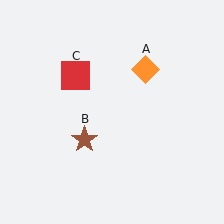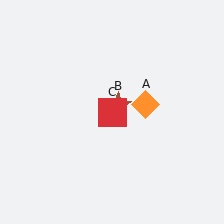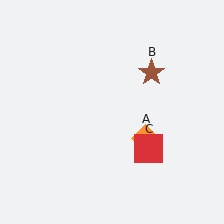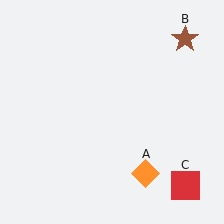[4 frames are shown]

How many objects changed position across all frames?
3 objects changed position: orange diamond (object A), brown star (object B), red square (object C).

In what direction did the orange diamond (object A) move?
The orange diamond (object A) moved down.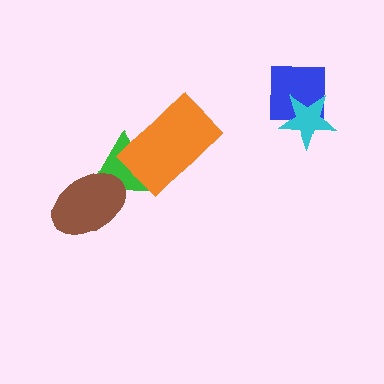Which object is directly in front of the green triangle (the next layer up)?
The orange rectangle is directly in front of the green triangle.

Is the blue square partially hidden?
Yes, it is partially covered by another shape.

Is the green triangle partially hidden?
Yes, it is partially covered by another shape.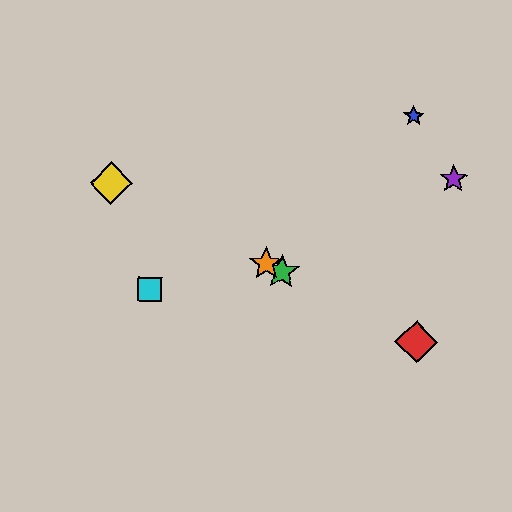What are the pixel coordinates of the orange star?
The orange star is at (266, 264).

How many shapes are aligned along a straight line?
4 shapes (the red diamond, the green star, the yellow diamond, the orange star) are aligned along a straight line.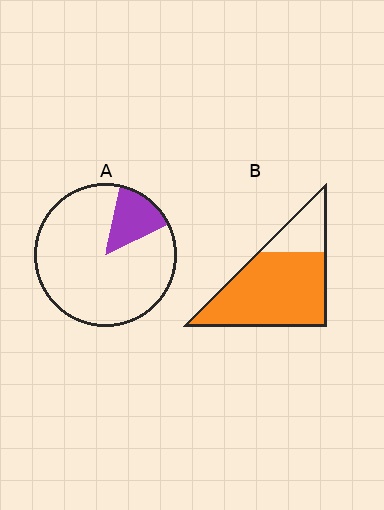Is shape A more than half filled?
No.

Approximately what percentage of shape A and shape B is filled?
A is approximately 15% and B is approximately 75%.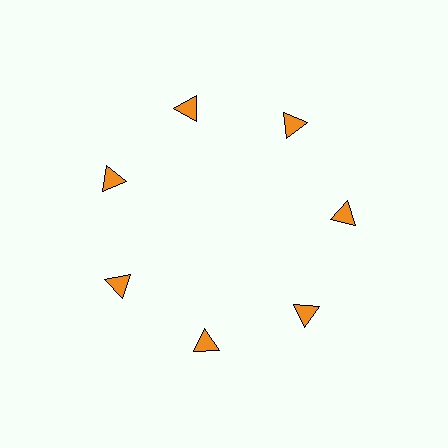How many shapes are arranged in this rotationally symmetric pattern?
There are 7 shapes, arranged in 7 groups of 1.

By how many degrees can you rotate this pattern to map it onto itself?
The pattern maps onto itself every 51 degrees of rotation.